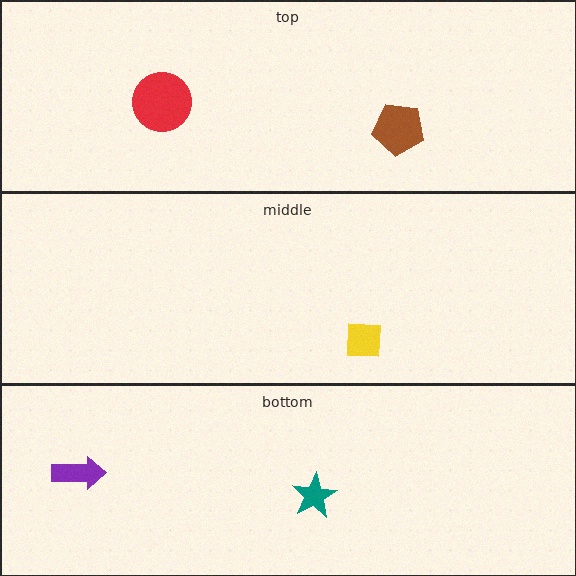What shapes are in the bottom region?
The teal star, the purple arrow.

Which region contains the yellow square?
The middle region.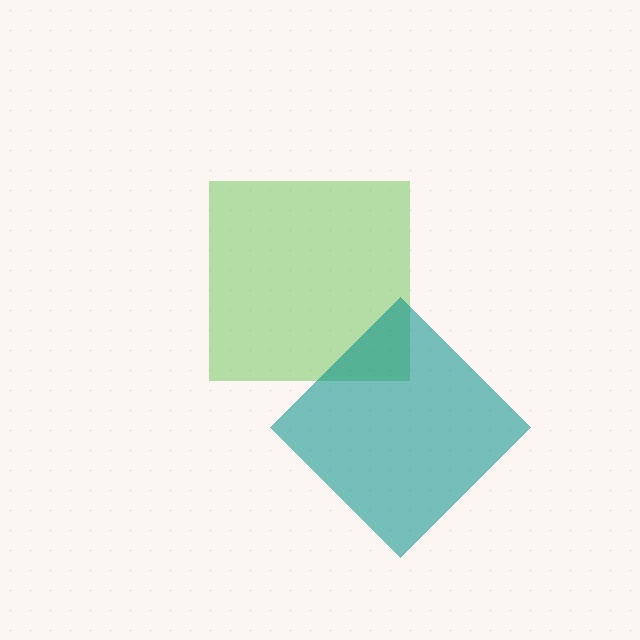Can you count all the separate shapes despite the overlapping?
Yes, there are 2 separate shapes.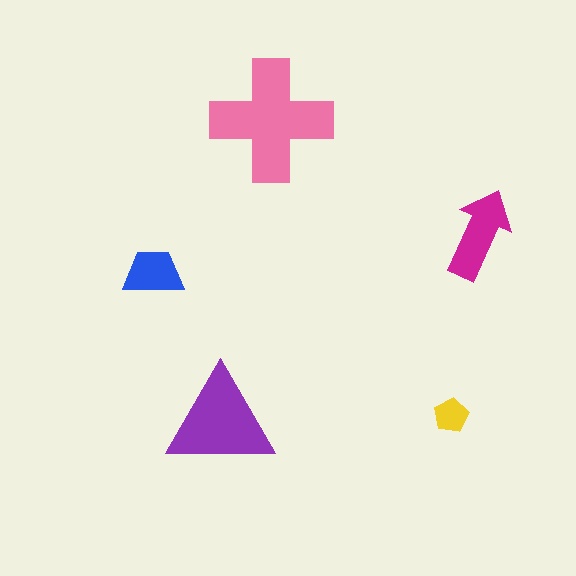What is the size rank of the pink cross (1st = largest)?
1st.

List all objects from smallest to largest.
The yellow pentagon, the blue trapezoid, the magenta arrow, the purple triangle, the pink cross.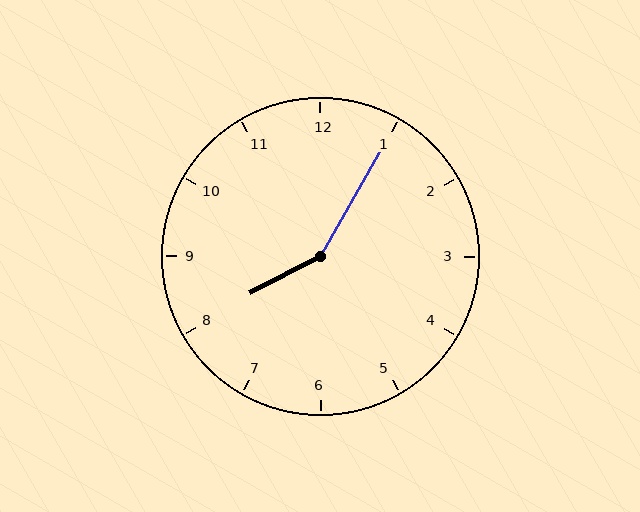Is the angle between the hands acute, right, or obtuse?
It is obtuse.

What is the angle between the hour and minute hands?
Approximately 148 degrees.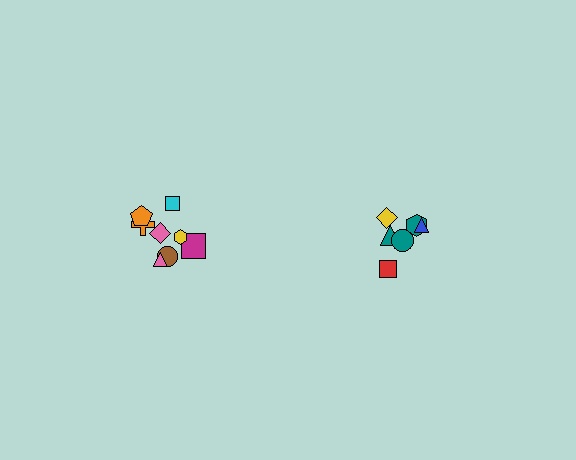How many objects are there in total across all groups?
There are 14 objects.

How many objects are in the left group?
There are 8 objects.